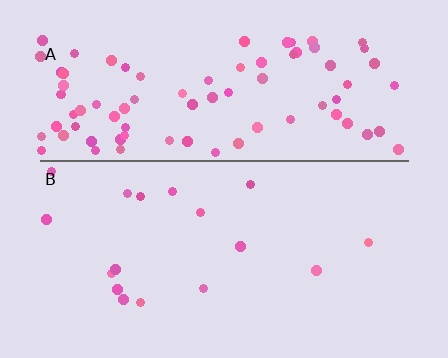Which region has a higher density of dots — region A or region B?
A (the top).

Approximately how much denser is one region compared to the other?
Approximately 5.2× — region A over region B.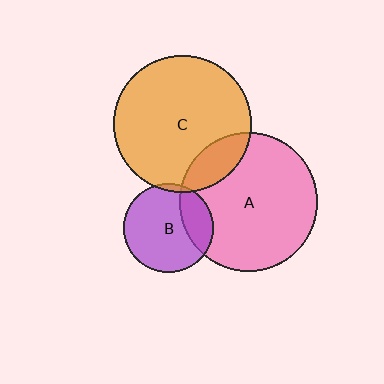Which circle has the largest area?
Circle A (pink).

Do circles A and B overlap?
Yes.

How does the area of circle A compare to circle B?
Approximately 2.4 times.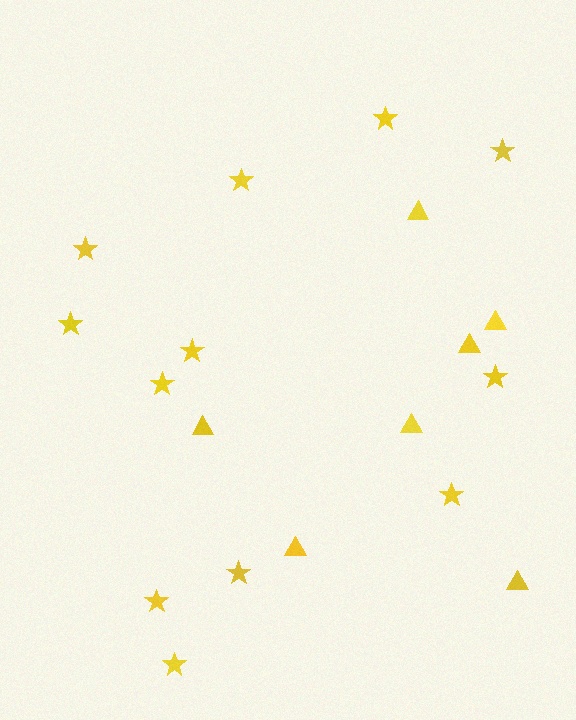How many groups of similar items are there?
There are 2 groups: one group of stars (12) and one group of triangles (7).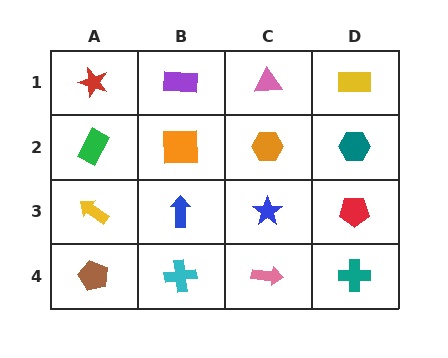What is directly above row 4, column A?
A yellow arrow.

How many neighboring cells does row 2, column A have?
3.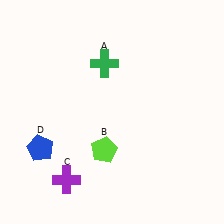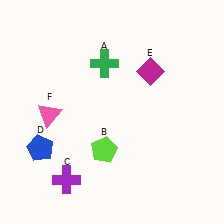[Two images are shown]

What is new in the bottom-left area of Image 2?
A pink triangle (F) was added in the bottom-left area of Image 2.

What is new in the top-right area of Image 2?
A magenta diamond (E) was added in the top-right area of Image 2.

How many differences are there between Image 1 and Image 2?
There are 2 differences between the two images.